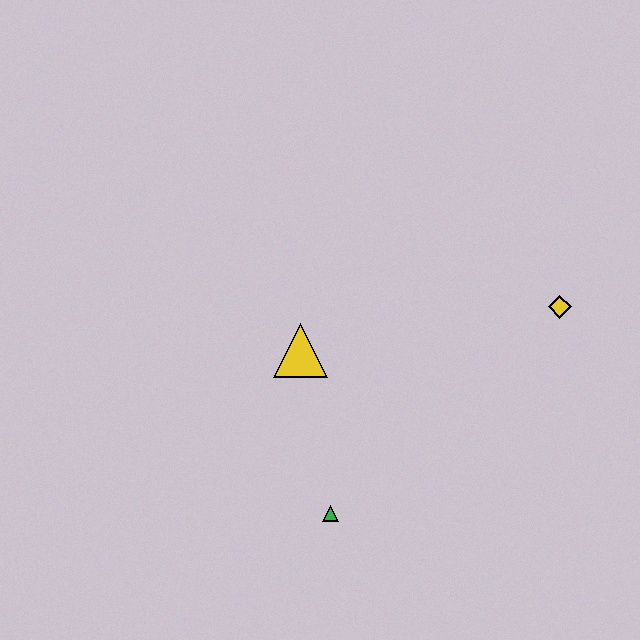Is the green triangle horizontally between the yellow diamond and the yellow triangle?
Yes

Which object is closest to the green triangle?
The yellow triangle is closest to the green triangle.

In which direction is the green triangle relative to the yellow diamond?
The green triangle is to the left of the yellow diamond.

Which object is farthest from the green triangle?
The yellow diamond is farthest from the green triangle.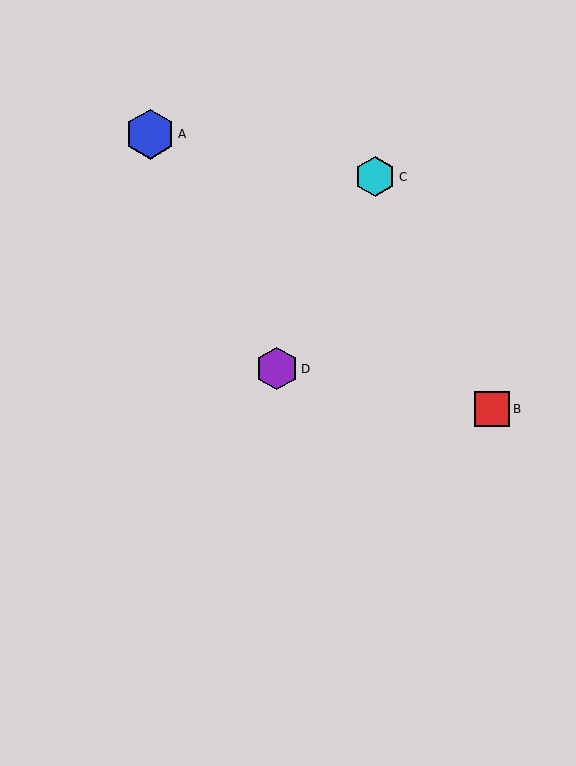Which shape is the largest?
The blue hexagon (labeled A) is the largest.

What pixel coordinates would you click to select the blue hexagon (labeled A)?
Click at (150, 134) to select the blue hexagon A.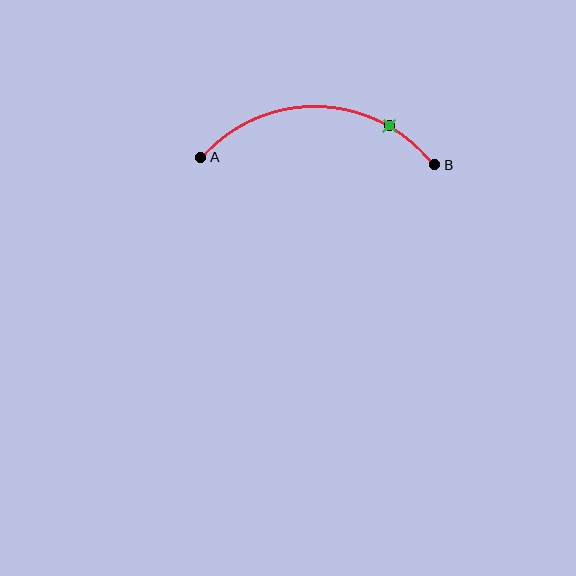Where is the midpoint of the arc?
The arc midpoint is the point on the curve farthest from the straight line joining A and B. It sits above that line.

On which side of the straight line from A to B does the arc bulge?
The arc bulges above the straight line connecting A and B.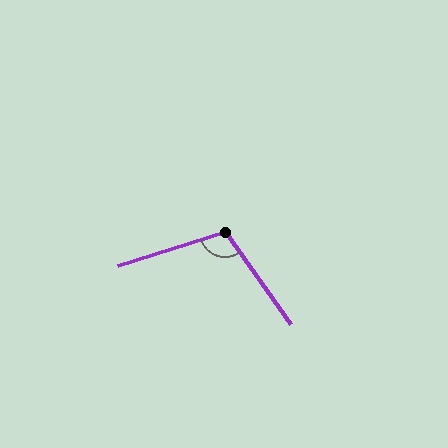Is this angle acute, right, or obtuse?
It is obtuse.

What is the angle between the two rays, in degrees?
Approximately 108 degrees.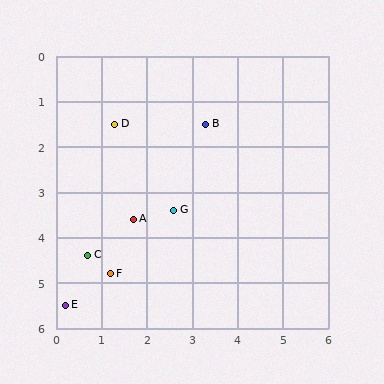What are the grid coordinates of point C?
Point C is at approximately (0.7, 4.4).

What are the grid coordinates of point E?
Point E is at approximately (0.2, 5.5).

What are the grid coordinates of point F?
Point F is at approximately (1.2, 4.8).